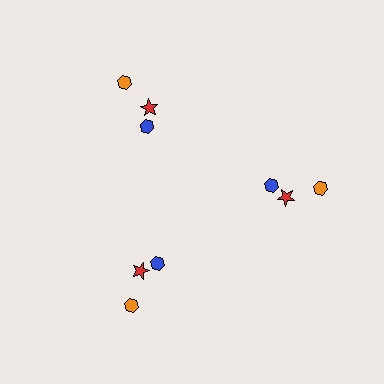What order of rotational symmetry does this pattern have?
This pattern has 3-fold rotational symmetry.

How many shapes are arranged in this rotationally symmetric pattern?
There are 9 shapes, arranged in 3 groups of 3.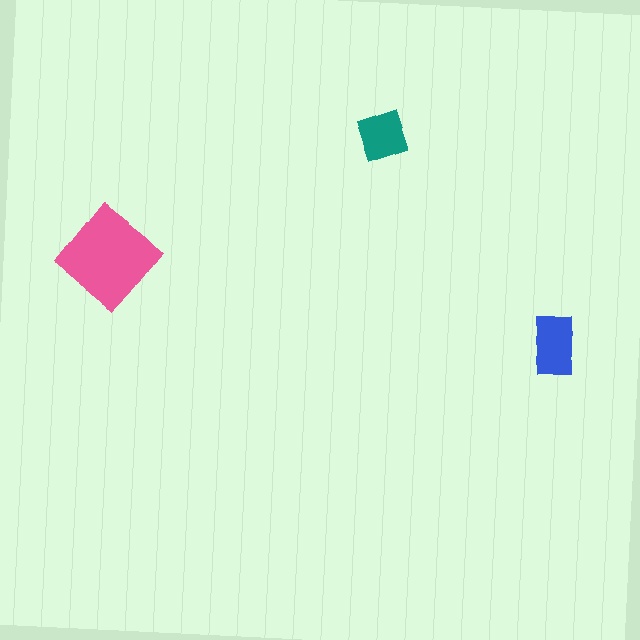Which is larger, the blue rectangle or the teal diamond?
The blue rectangle.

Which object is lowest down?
The blue rectangle is bottommost.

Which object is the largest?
The pink diamond.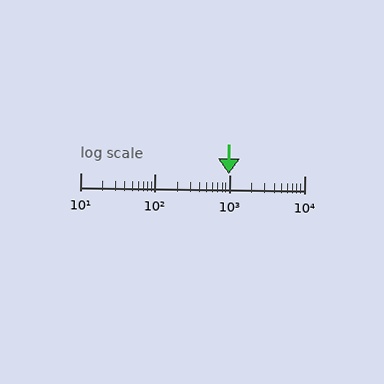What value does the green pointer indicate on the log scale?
The pointer indicates approximately 980.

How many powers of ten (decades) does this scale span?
The scale spans 3 decades, from 10 to 10000.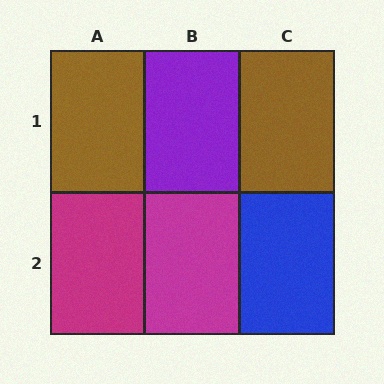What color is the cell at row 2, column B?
Magenta.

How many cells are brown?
2 cells are brown.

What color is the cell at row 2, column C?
Blue.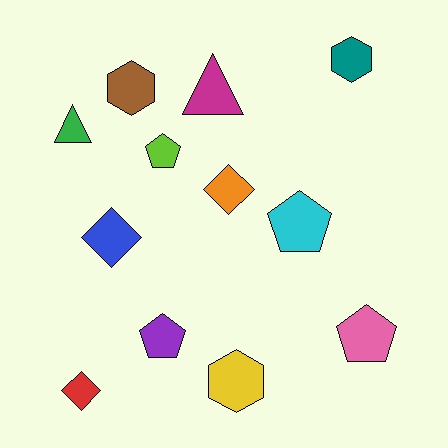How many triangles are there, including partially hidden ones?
There are 2 triangles.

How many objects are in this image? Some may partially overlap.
There are 12 objects.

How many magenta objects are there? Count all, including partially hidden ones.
There is 1 magenta object.